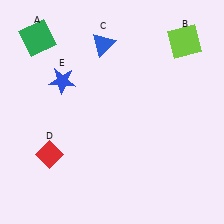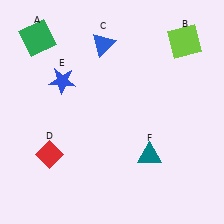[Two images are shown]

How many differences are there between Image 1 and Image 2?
There is 1 difference between the two images.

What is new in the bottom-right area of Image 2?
A teal triangle (F) was added in the bottom-right area of Image 2.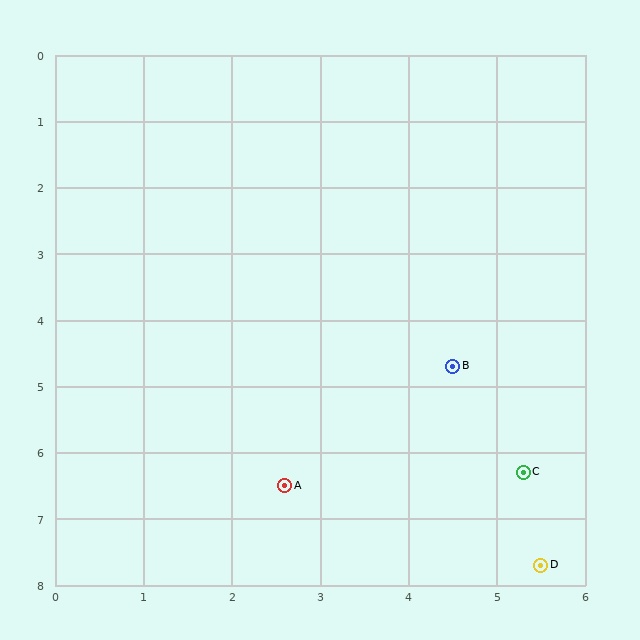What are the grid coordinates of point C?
Point C is at approximately (5.3, 6.3).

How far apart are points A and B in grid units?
Points A and B are about 2.6 grid units apart.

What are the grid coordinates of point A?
Point A is at approximately (2.6, 6.5).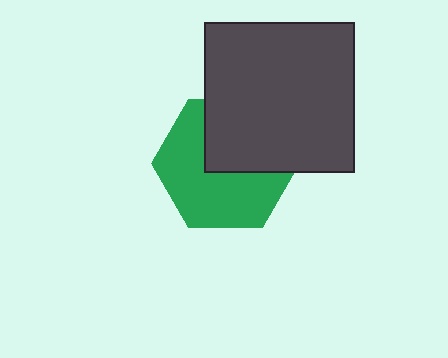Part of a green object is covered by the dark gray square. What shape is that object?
It is a hexagon.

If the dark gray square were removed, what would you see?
You would see the complete green hexagon.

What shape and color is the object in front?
The object in front is a dark gray square.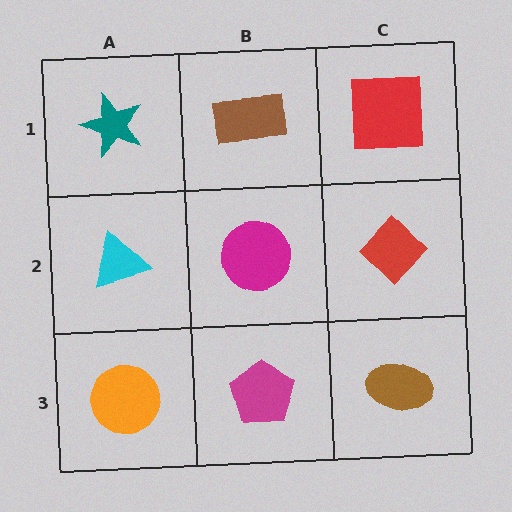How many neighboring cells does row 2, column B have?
4.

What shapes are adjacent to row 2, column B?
A brown rectangle (row 1, column B), a magenta pentagon (row 3, column B), a cyan triangle (row 2, column A), a red diamond (row 2, column C).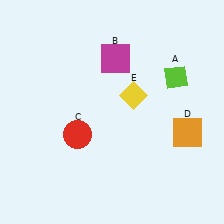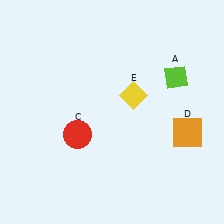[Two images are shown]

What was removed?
The magenta square (B) was removed in Image 2.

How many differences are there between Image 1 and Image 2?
There is 1 difference between the two images.